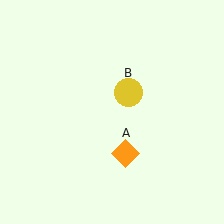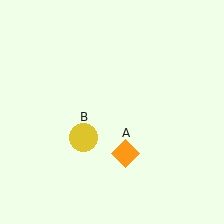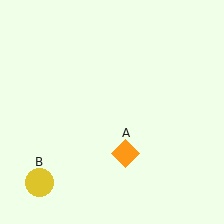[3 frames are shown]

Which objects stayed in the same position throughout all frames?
Orange diamond (object A) remained stationary.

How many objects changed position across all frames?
1 object changed position: yellow circle (object B).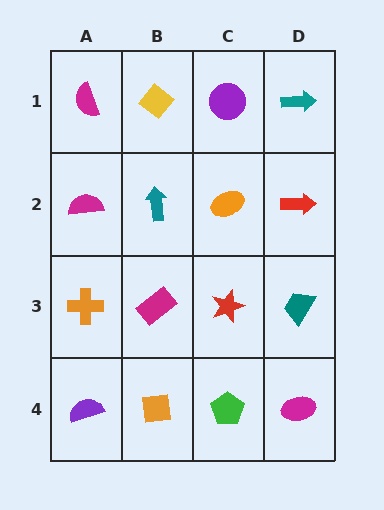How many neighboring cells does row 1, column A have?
2.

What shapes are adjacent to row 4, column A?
An orange cross (row 3, column A), an orange square (row 4, column B).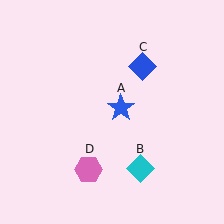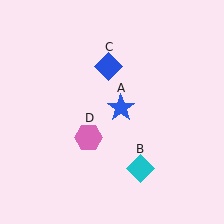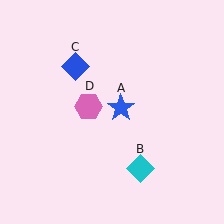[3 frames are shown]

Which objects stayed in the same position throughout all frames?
Blue star (object A) and cyan diamond (object B) remained stationary.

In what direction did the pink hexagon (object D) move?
The pink hexagon (object D) moved up.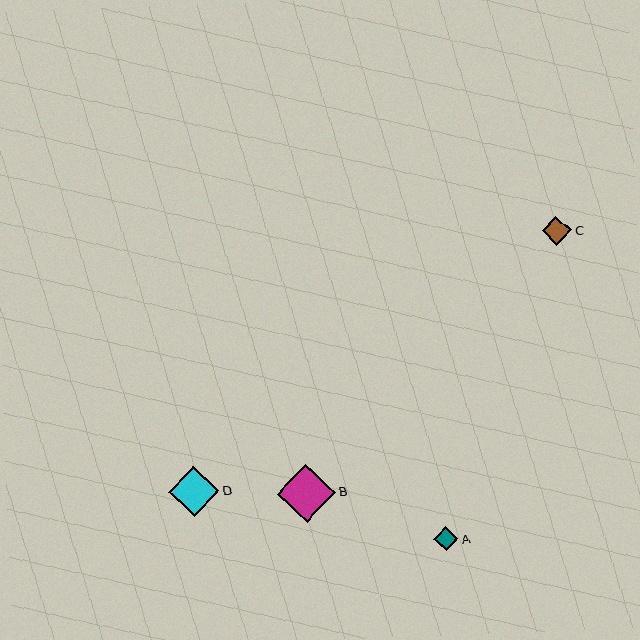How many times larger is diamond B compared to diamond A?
Diamond B is approximately 2.4 times the size of diamond A.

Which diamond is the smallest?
Diamond A is the smallest with a size of approximately 24 pixels.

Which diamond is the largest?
Diamond B is the largest with a size of approximately 58 pixels.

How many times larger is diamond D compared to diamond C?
Diamond D is approximately 1.7 times the size of diamond C.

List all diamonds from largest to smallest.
From largest to smallest: B, D, C, A.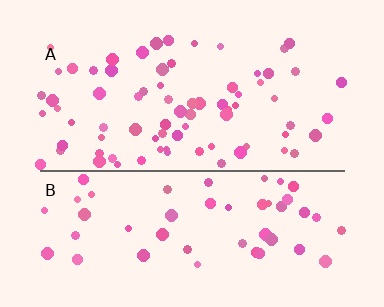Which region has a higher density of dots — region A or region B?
A (the top).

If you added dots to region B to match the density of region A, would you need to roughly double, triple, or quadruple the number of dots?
Approximately double.